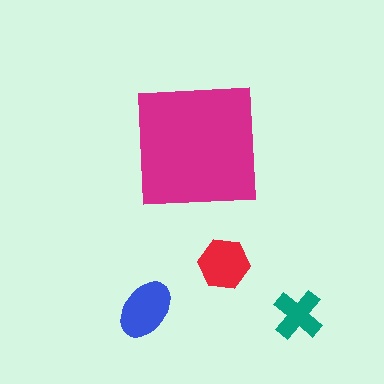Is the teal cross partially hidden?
No, the teal cross is fully visible.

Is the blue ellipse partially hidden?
No, the blue ellipse is fully visible.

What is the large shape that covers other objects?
A magenta square.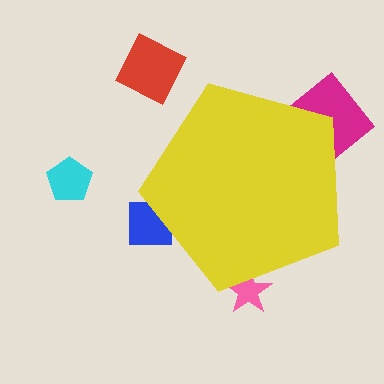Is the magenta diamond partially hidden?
Yes, the magenta diamond is partially hidden behind the yellow pentagon.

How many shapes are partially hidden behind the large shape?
3 shapes are partially hidden.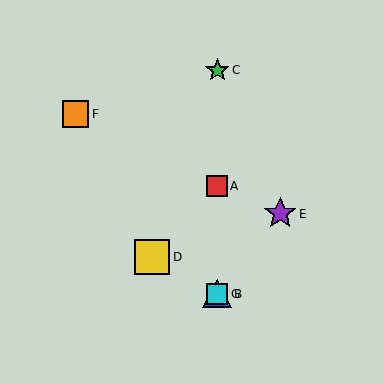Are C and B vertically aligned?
Yes, both are at x≈217.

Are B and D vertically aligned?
No, B is at x≈217 and D is at x≈152.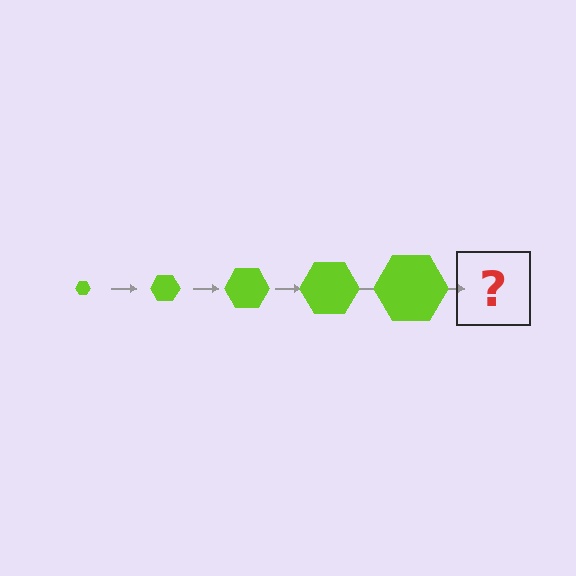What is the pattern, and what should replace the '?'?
The pattern is that the hexagon gets progressively larger each step. The '?' should be a lime hexagon, larger than the previous one.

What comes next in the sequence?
The next element should be a lime hexagon, larger than the previous one.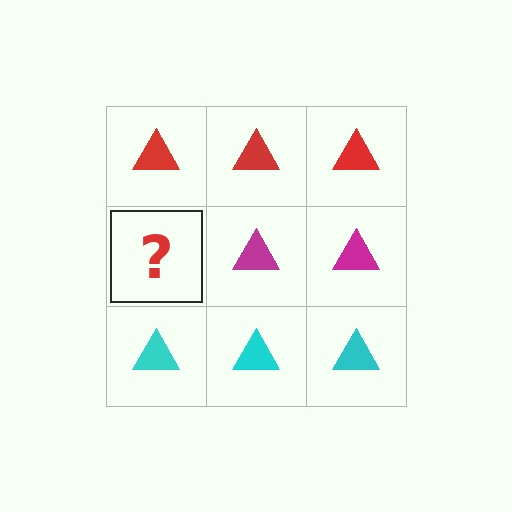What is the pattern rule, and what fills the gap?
The rule is that each row has a consistent color. The gap should be filled with a magenta triangle.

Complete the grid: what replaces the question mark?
The question mark should be replaced with a magenta triangle.